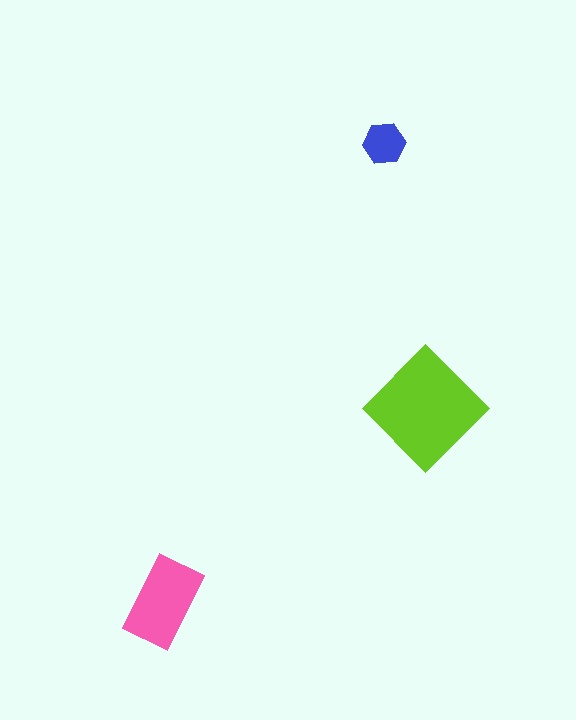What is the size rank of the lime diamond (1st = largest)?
1st.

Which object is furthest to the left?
The pink rectangle is leftmost.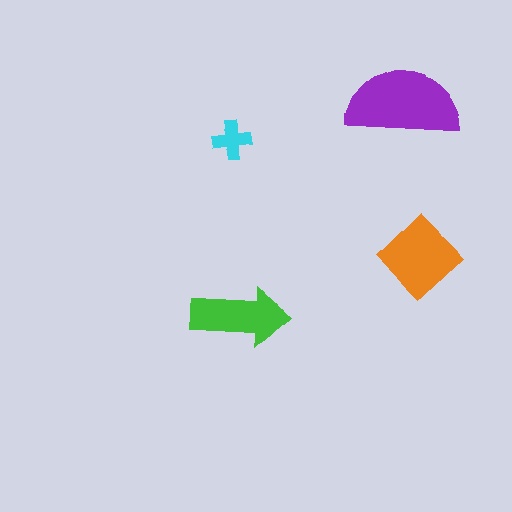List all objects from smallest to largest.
The cyan cross, the green arrow, the orange diamond, the purple semicircle.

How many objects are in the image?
There are 4 objects in the image.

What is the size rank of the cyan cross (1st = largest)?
4th.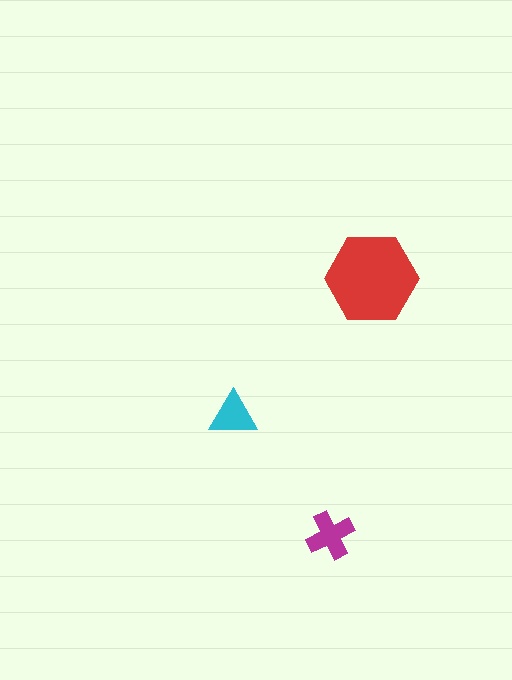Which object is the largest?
The red hexagon.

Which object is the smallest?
The cyan triangle.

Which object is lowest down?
The magenta cross is bottommost.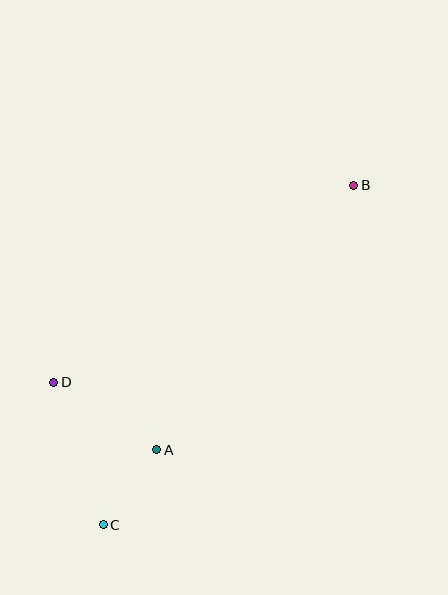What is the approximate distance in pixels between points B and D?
The distance between B and D is approximately 359 pixels.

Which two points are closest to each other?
Points A and C are closest to each other.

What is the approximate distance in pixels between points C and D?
The distance between C and D is approximately 151 pixels.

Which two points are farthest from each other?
Points B and C are farthest from each other.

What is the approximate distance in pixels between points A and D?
The distance between A and D is approximately 123 pixels.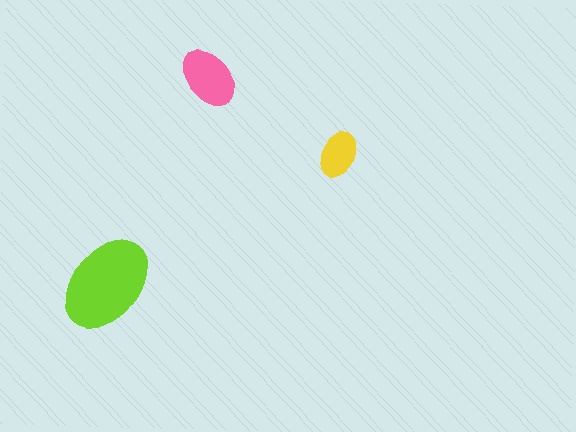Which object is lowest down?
The lime ellipse is bottommost.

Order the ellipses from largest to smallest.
the lime one, the pink one, the yellow one.